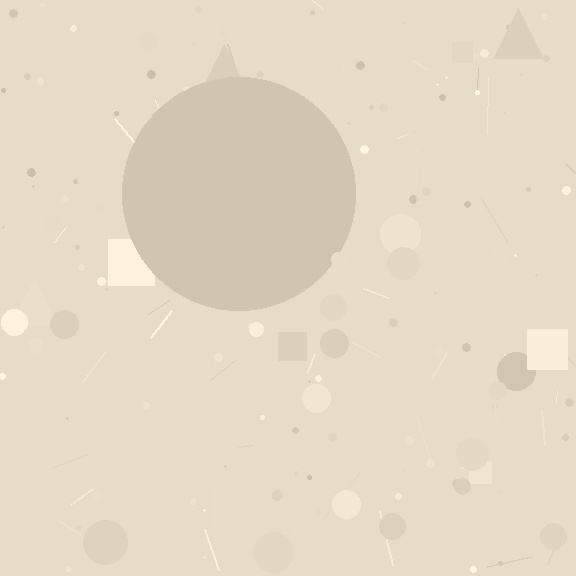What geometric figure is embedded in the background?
A circle is embedded in the background.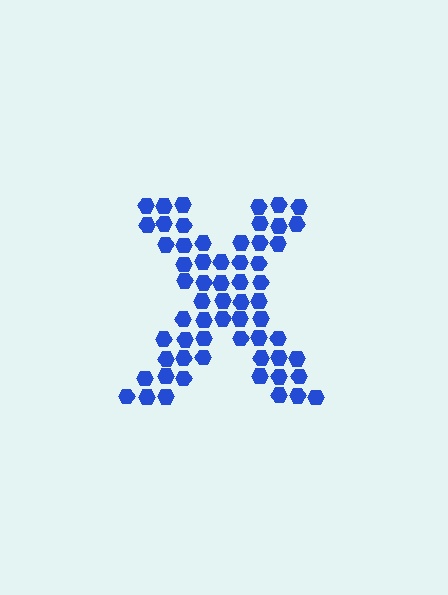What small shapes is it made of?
It is made of small hexagons.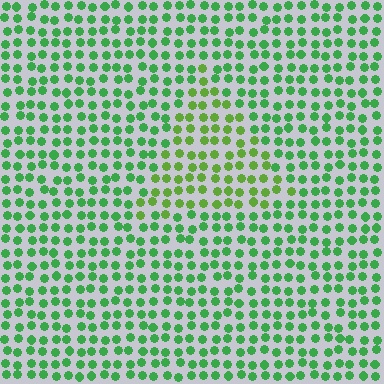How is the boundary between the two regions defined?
The boundary is defined purely by a slight shift in hue (about 29 degrees). Spacing, size, and orientation are identical on both sides.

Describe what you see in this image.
The image is filled with small green elements in a uniform arrangement. A triangle-shaped region is visible where the elements are tinted to a slightly different hue, forming a subtle color boundary.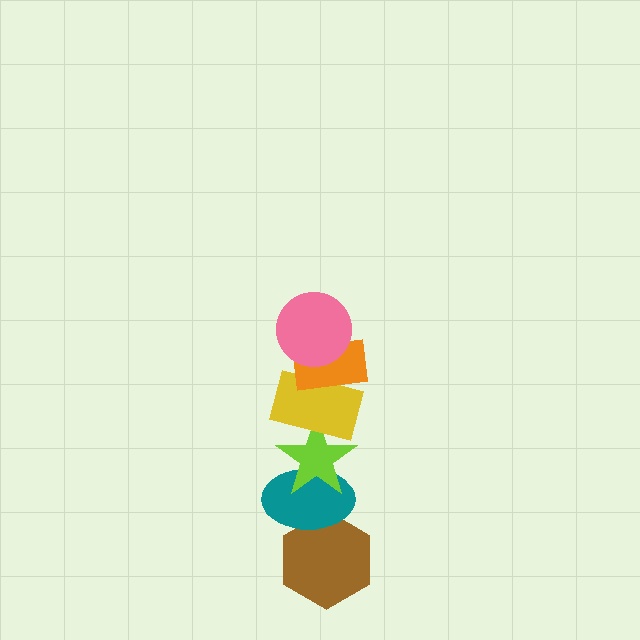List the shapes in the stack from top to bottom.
From top to bottom: the pink circle, the orange rectangle, the yellow rectangle, the lime star, the teal ellipse, the brown hexagon.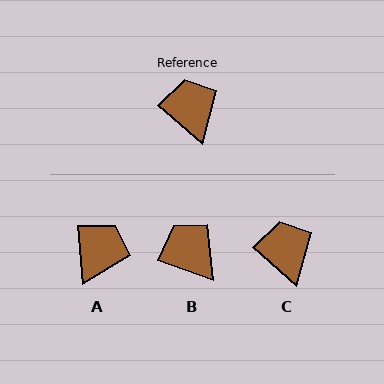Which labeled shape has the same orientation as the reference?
C.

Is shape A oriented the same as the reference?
No, it is off by about 44 degrees.